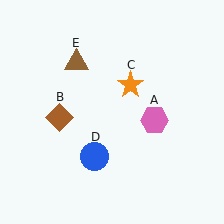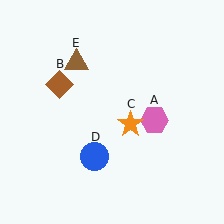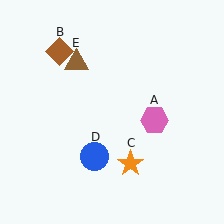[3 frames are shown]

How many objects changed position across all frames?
2 objects changed position: brown diamond (object B), orange star (object C).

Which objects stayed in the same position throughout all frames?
Pink hexagon (object A) and blue circle (object D) and brown triangle (object E) remained stationary.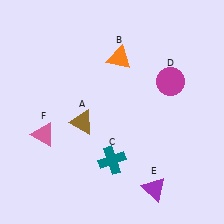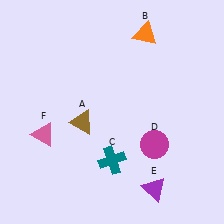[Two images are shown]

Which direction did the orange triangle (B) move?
The orange triangle (B) moved right.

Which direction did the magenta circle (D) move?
The magenta circle (D) moved down.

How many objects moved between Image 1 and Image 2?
2 objects moved between the two images.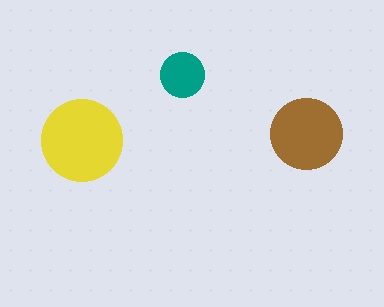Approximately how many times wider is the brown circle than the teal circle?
About 1.5 times wider.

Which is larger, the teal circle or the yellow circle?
The yellow one.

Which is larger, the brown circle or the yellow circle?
The yellow one.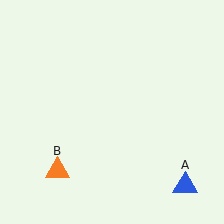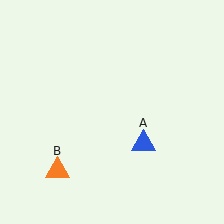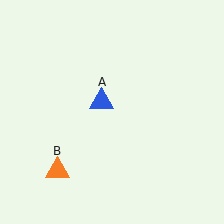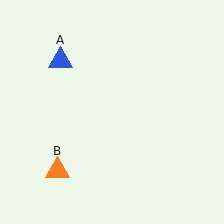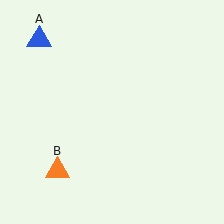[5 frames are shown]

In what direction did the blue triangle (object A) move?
The blue triangle (object A) moved up and to the left.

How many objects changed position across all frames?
1 object changed position: blue triangle (object A).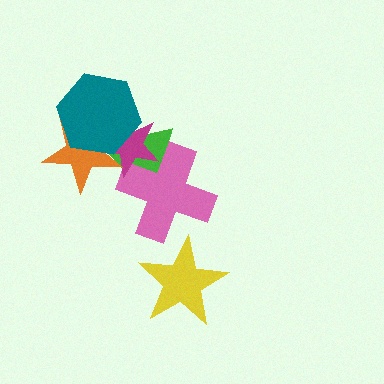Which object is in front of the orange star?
The teal hexagon is in front of the orange star.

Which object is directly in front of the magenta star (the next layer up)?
The orange star is directly in front of the magenta star.